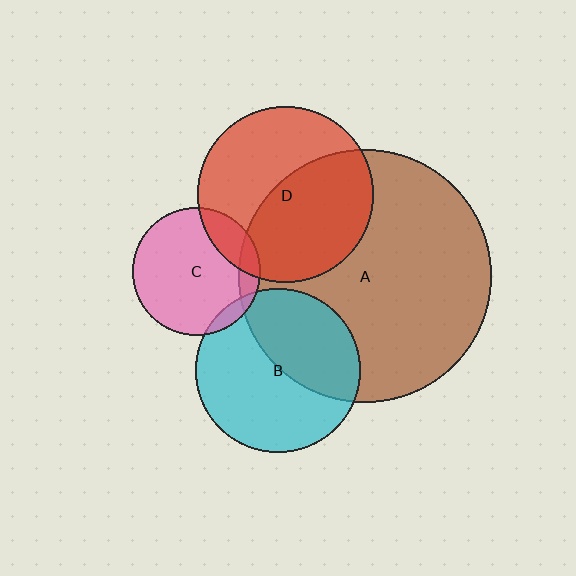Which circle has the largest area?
Circle A (brown).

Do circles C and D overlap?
Yes.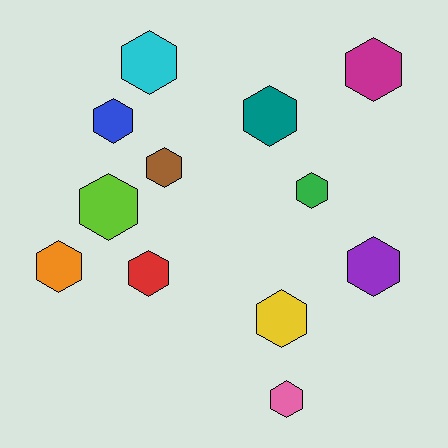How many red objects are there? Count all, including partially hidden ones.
There is 1 red object.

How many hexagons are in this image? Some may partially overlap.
There are 12 hexagons.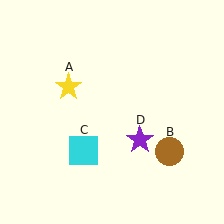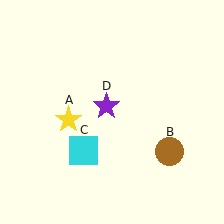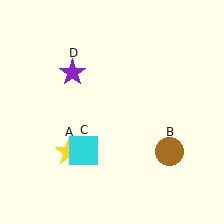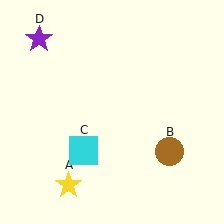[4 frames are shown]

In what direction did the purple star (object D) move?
The purple star (object D) moved up and to the left.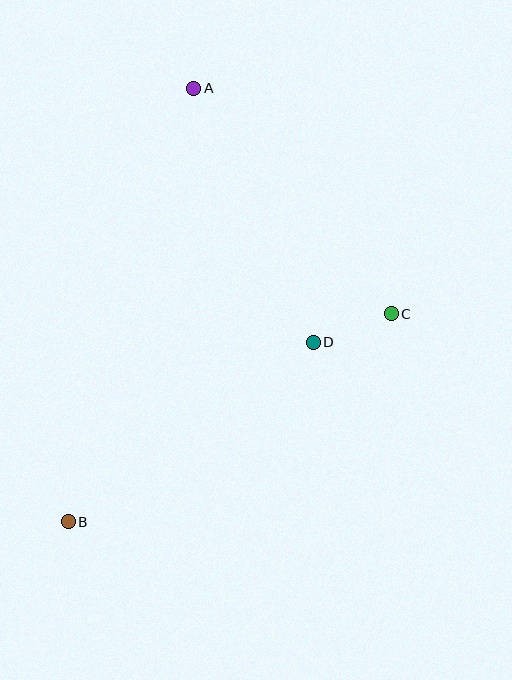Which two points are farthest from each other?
Points A and B are farthest from each other.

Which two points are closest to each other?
Points C and D are closest to each other.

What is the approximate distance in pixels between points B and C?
The distance between B and C is approximately 384 pixels.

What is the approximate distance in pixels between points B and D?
The distance between B and D is approximately 304 pixels.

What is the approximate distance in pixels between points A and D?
The distance between A and D is approximately 280 pixels.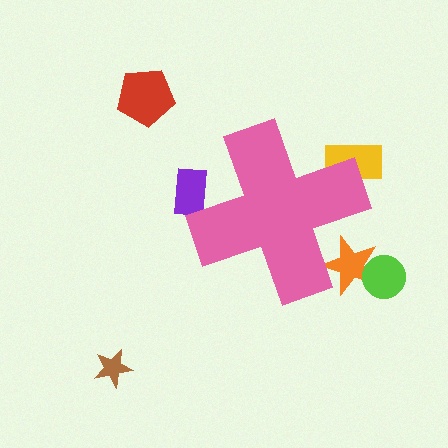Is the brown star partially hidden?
No, the brown star is fully visible.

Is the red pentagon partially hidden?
No, the red pentagon is fully visible.